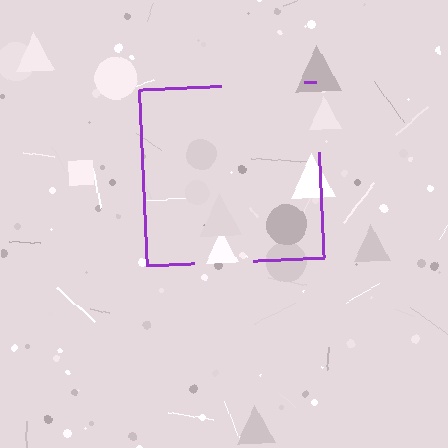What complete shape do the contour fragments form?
The contour fragments form a square.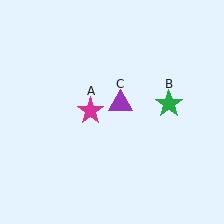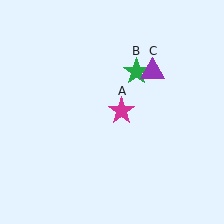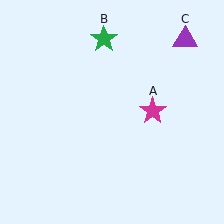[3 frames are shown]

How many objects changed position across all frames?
3 objects changed position: magenta star (object A), green star (object B), purple triangle (object C).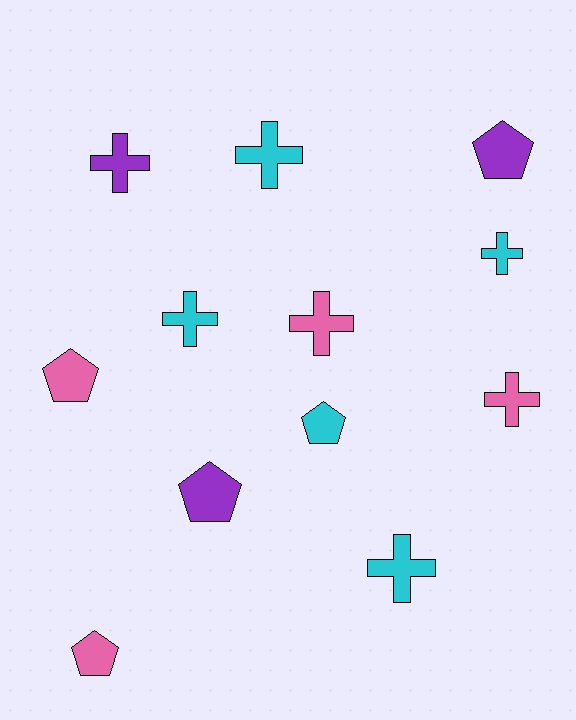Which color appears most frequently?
Cyan, with 5 objects.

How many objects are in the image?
There are 12 objects.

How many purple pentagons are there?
There are 2 purple pentagons.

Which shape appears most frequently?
Cross, with 7 objects.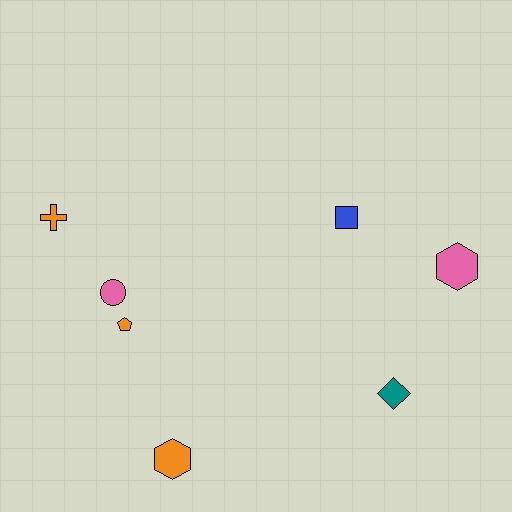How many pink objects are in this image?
There are 2 pink objects.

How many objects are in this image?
There are 7 objects.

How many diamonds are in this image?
There is 1 diamond.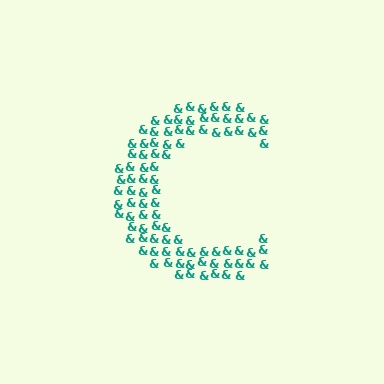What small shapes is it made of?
It is made of small ampersands.